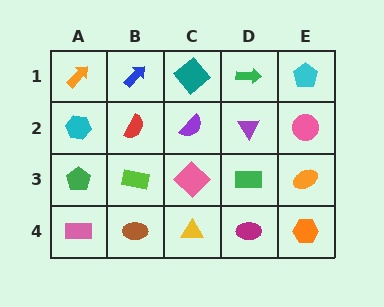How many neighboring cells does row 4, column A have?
2.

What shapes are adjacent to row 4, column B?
A lime rectangle (row 3, column B), a pink rectangle (row 4, column A), a yellow triangle (row 4, column C).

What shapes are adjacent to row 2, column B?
A blue arrow (row 1, column B), a lime rectangle (row 3, column B), a cyan hexagon (row 2, column A), a purple semicircle (row 2, column C).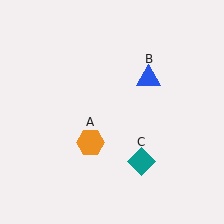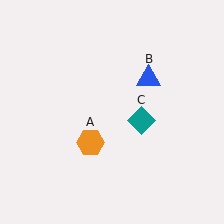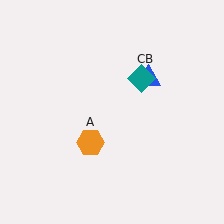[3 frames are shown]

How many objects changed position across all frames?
1 object changed position: teal diamond (object C).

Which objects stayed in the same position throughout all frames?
Orange hexagon (object A) and blue triangle (object B) remained stationary.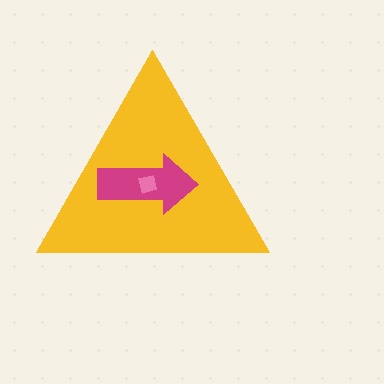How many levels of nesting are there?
3.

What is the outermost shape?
The yellow triangle.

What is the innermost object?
The pink square.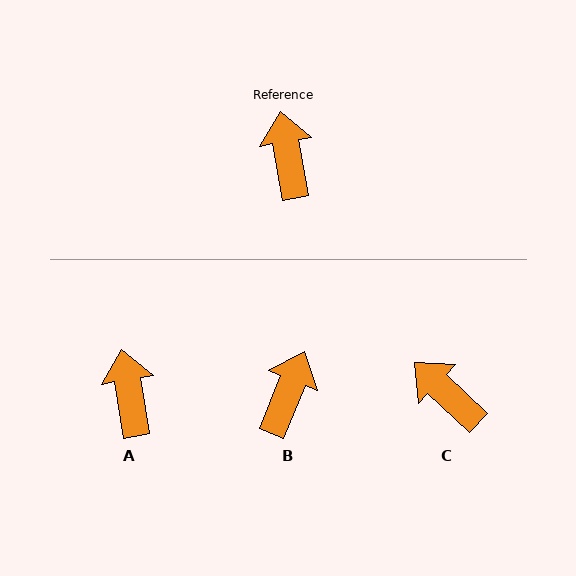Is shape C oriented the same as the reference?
No, it is off by about 37 degrees.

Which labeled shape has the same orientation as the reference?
A.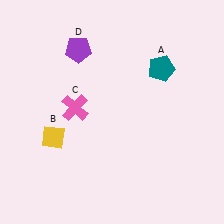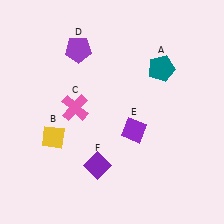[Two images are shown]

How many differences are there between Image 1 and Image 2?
There are 2 differences between the two images.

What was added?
A purple diamond (E), a purple diamond (F) were added in Image 2.